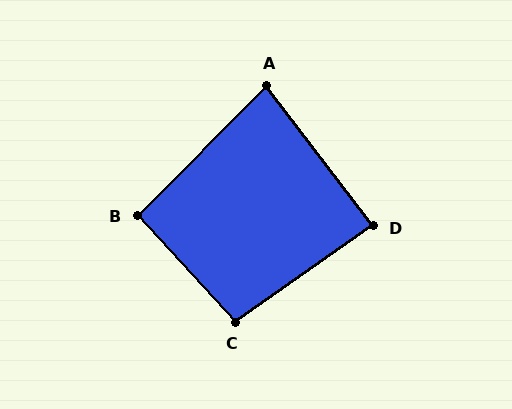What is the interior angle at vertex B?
Approximately 92 degrees (approximately right).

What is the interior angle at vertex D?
Approximately 88 degrees (approximately right).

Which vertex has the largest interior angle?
C, at approximately 98 degrees.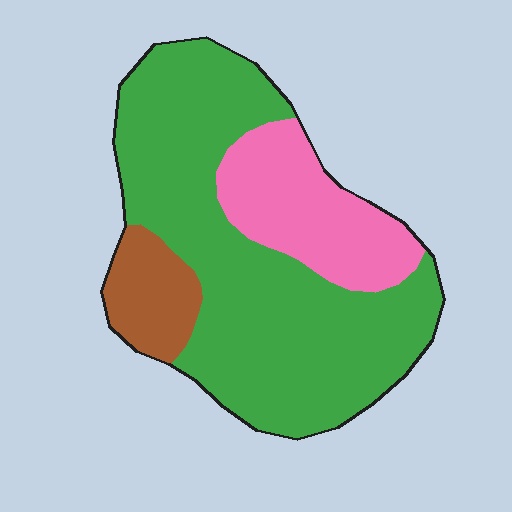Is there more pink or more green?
Green.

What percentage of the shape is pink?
Pink takes up less than a quarter of the shape.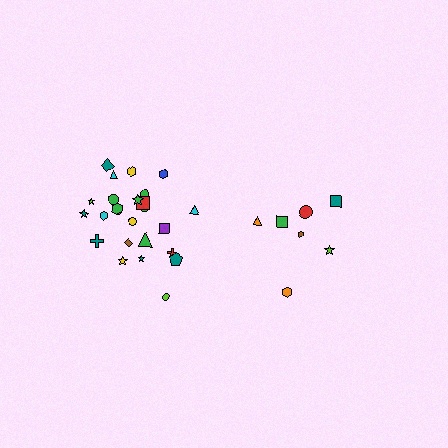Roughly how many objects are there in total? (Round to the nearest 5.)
Roughly 30 objects in total.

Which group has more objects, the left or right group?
The left group.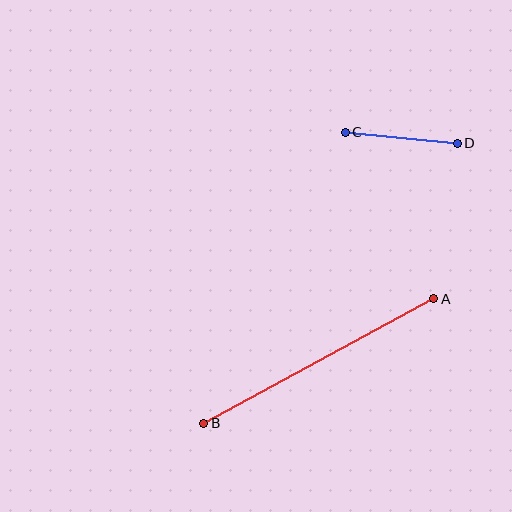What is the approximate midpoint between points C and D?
The midpoint is at approximately (401, 138) pixels.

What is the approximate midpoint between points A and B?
The midpoint is at approximately (319, 361) pixels.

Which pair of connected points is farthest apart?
Points A and B are farthest apart.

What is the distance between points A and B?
The distance is approximately 262 pixels.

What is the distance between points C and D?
The distance is approximately 113 pixels.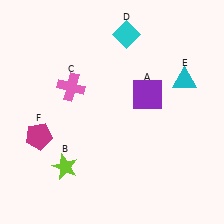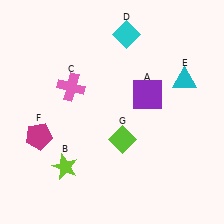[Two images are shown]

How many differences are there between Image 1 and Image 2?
There is 1 difference between the two images.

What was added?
A lime diamond (G) was added in Image 2.